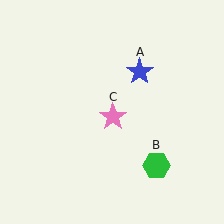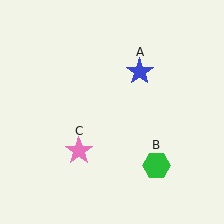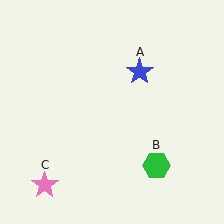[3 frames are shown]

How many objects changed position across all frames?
1 object changed position: pink star (object C).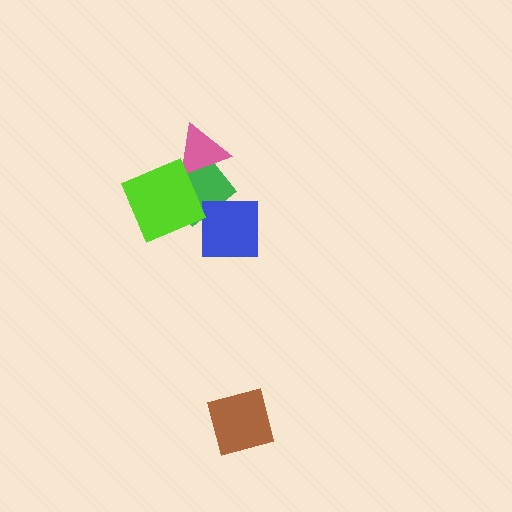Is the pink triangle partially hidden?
No, no other shape covers it.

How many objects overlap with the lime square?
1 object overlaps with the lime square.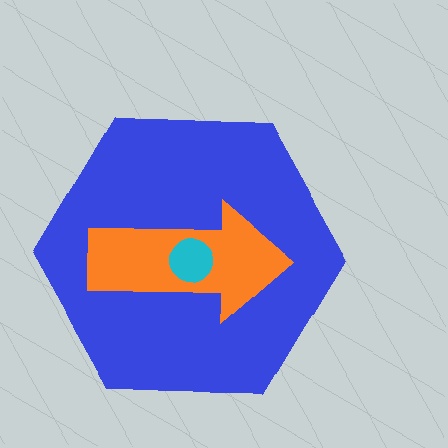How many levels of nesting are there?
3.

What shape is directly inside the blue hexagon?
The orange arrow.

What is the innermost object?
The cyan circle.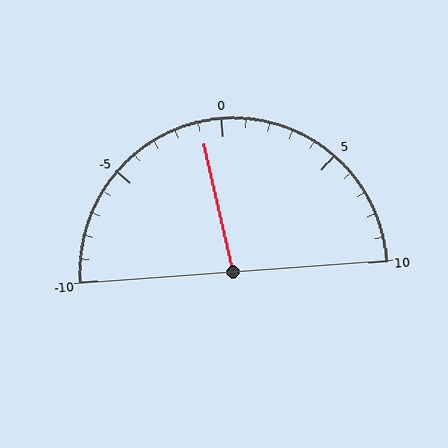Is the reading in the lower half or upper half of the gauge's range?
The reading is in the lower half of the range (-10 to 10).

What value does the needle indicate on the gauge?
The needle indicates approximately -1.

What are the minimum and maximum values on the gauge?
The gauge ranges from -10 to 10.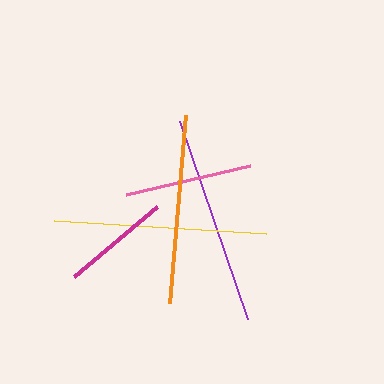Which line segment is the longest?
The yellow line is the longest at approximately 213 pixels.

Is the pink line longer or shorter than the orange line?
The orange line is longer than the pink line.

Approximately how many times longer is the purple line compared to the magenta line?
The purple line is approximately 1.9 times the length of the magenta line.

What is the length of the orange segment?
The orange segment is approximately 189 pixels long.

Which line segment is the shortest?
The magenta line is the shortest at approximately 108 pixels.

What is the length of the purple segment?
The purple segment is approximately 209 pixels long.